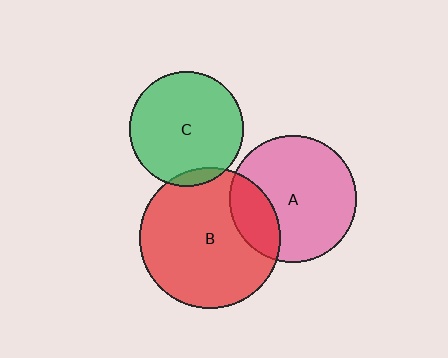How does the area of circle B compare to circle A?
Approximately 1.2 times.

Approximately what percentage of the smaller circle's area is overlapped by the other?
Approximately 20%.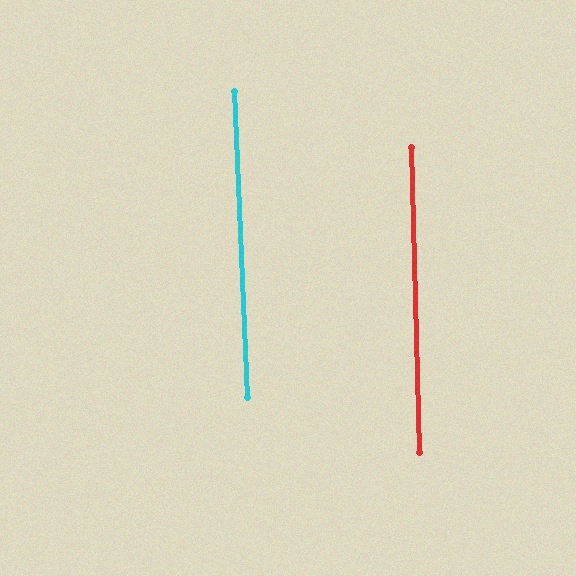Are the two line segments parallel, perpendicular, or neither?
Parallel — their directions differ by only 1.2°.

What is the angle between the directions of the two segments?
Approximately 1 degree.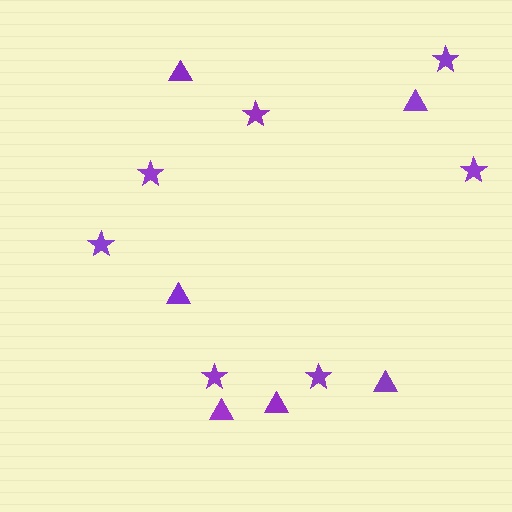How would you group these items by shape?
There are 2 groups: one group of stars (7) and one group of triangles (6).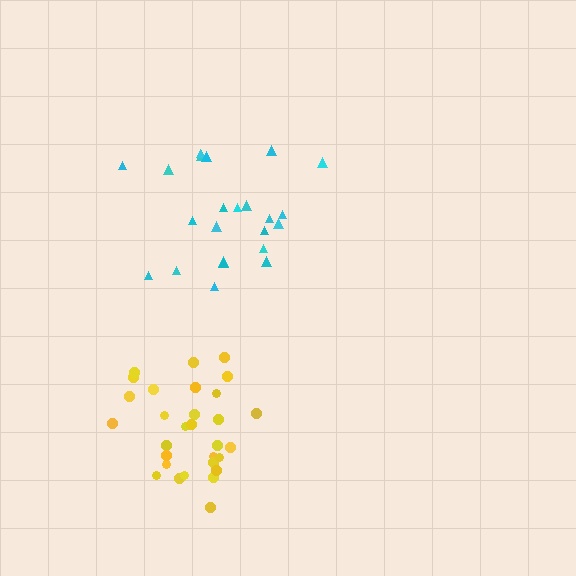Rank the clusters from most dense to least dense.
yellow, cyan.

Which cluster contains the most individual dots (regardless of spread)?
Yellow (30).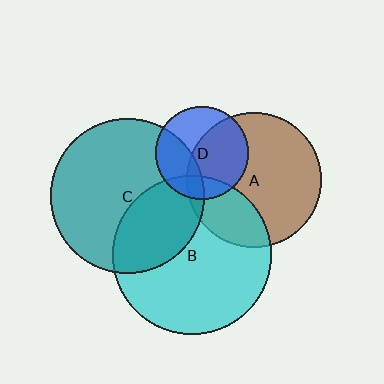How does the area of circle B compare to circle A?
Approximately 1.4 times.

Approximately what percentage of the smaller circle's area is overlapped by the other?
Approximately 35%.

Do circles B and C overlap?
Yes.